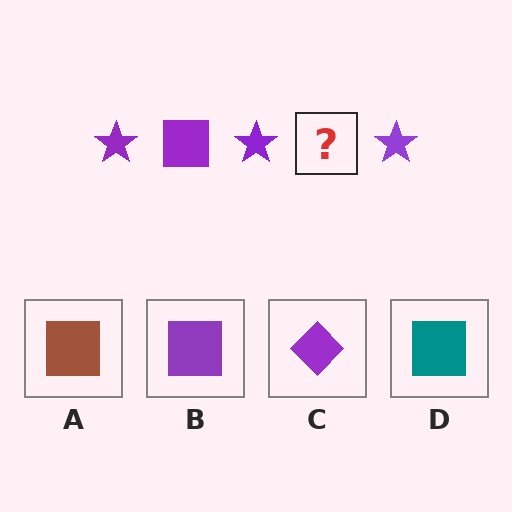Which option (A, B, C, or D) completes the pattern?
B.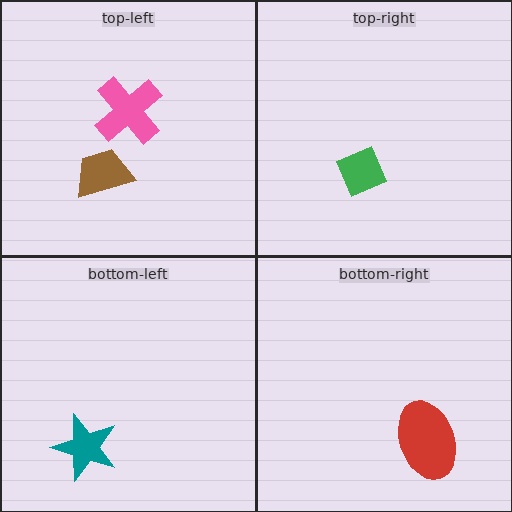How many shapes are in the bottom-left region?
1.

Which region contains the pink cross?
The top-left region.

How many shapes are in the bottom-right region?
1.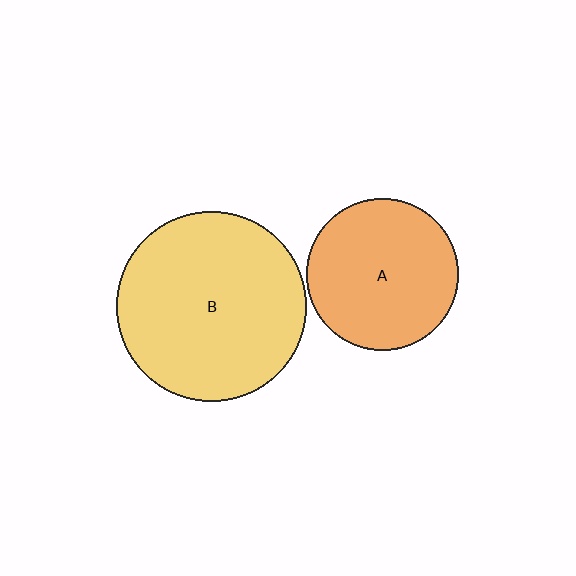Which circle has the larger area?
Circle B (yellow).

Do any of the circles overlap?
No, none of the circles overlap.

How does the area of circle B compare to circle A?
Approximately 1.6 times.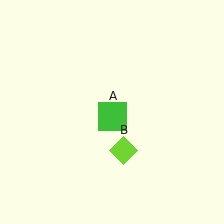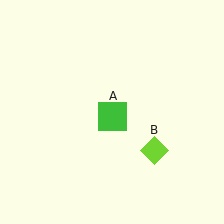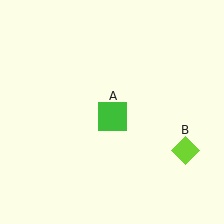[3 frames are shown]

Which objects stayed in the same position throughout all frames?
Green square (object A) remained stationary.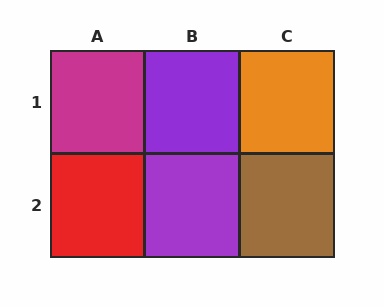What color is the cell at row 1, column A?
Magenta.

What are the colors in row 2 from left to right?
Red, purple, brown.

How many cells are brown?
1 cell is brown.